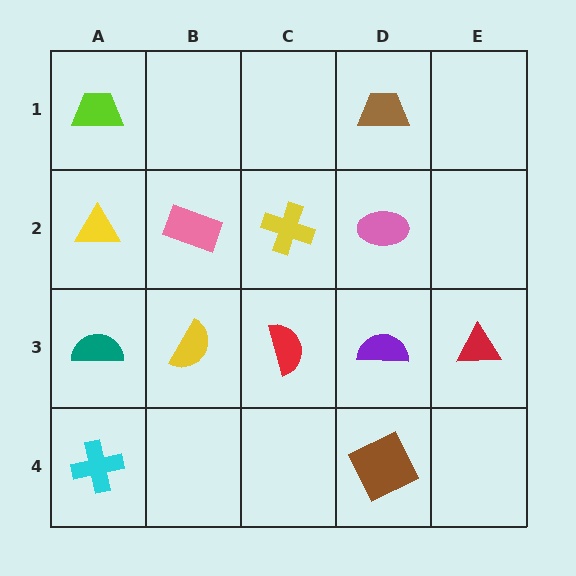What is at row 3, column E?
A red triangle.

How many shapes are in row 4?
2 shapes.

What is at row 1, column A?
A lime trapezoid.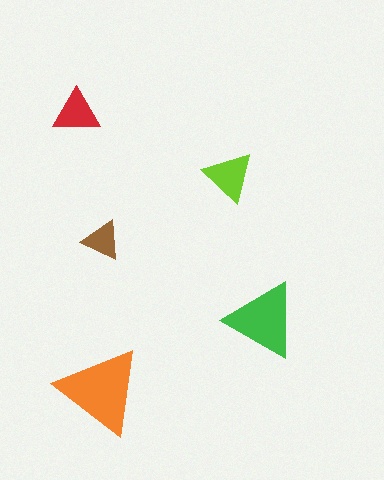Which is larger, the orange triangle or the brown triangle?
The orange one.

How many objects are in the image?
There are 5 objects in the image.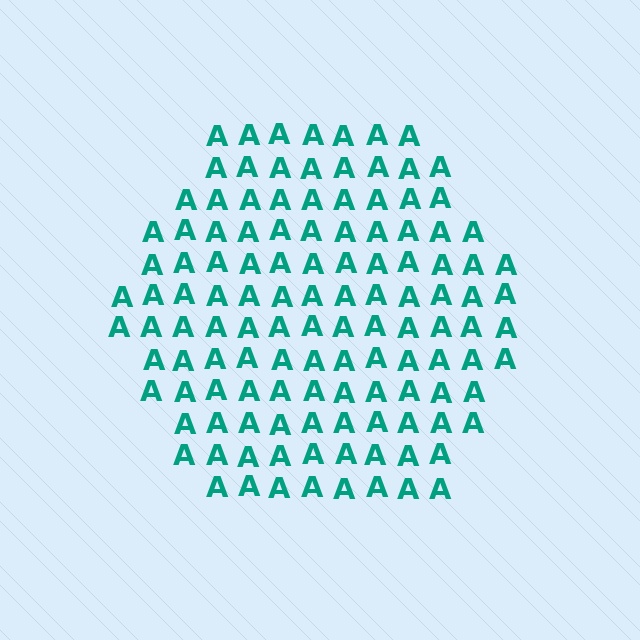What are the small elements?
The small elements are letter A's.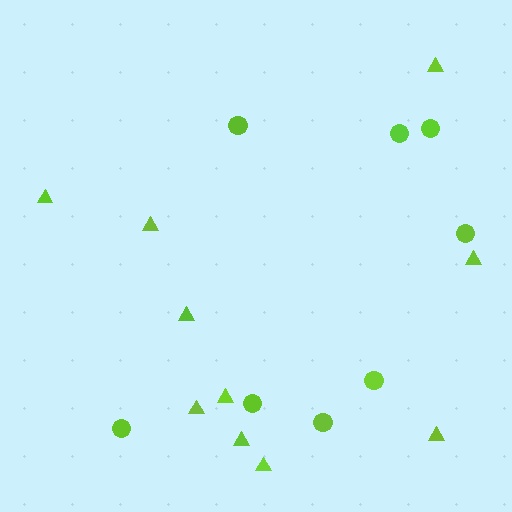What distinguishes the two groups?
There are 2 groups: one group of triangles (10) and one group of circles (8).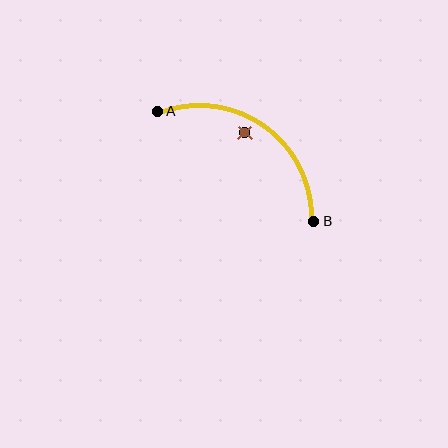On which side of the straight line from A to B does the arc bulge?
The arc bulges above and to the right of the straight line connecting A and B.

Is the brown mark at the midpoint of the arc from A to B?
No — the brown mark does not lie on the arc at all. It sits slightly inside the curve.